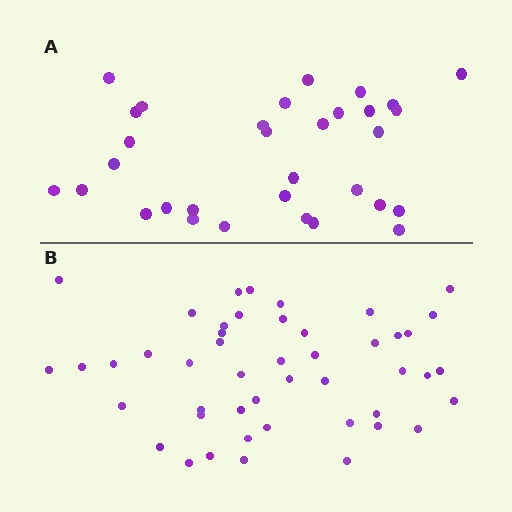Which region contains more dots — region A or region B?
Region B (the bottom region) has more dots.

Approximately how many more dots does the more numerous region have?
Region B has approximately 15 more dots than region A.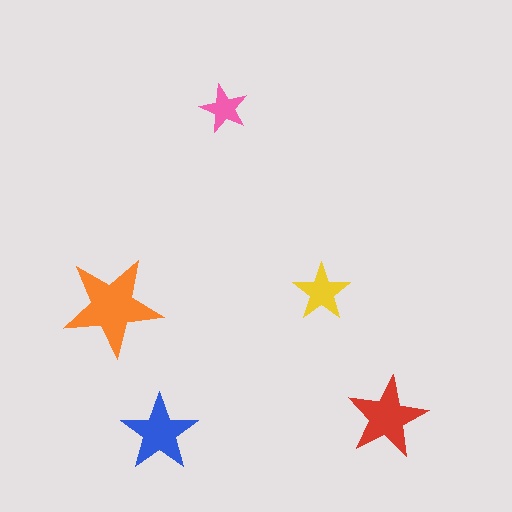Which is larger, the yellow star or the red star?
The red one.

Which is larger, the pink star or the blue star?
The blue one.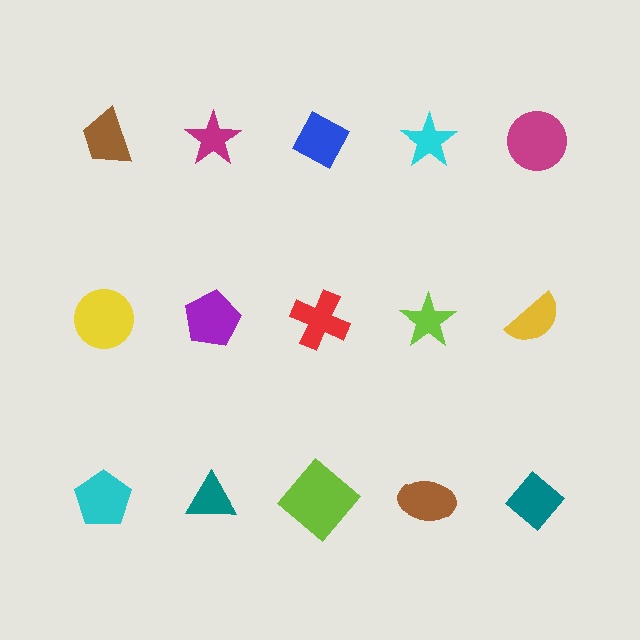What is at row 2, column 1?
A yellow circle.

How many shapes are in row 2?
5 shapes.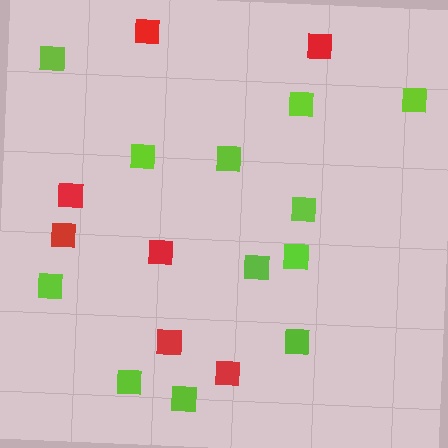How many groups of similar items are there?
There are 2 groups: one group of red squares (7) and one group of lime squares (12).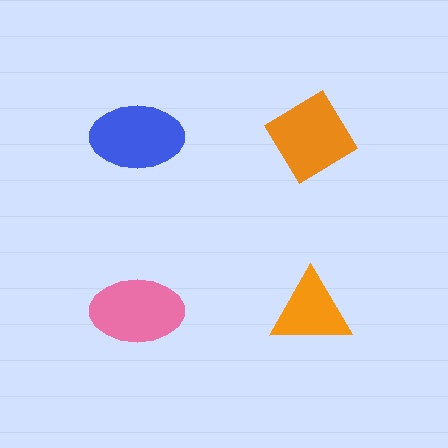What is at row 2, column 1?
A pink ellipse.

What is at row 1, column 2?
An orange diamond.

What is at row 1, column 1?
A blue ellipse.